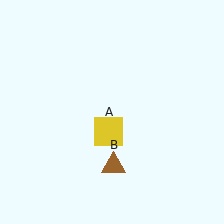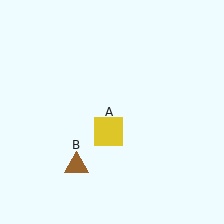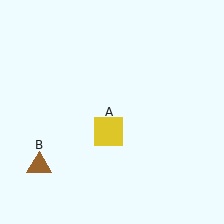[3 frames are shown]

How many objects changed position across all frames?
1 object changed position: brown triangle (object B).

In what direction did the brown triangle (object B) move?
The brown triangle (object B) moved left.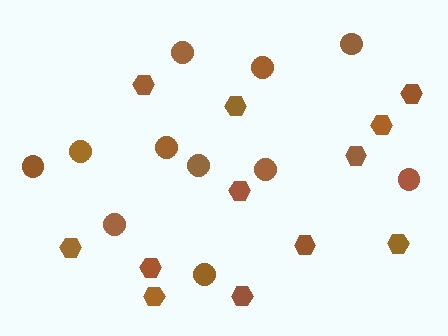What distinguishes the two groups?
There are 2 groups: one group of circles (11) and one group of hexagons (12).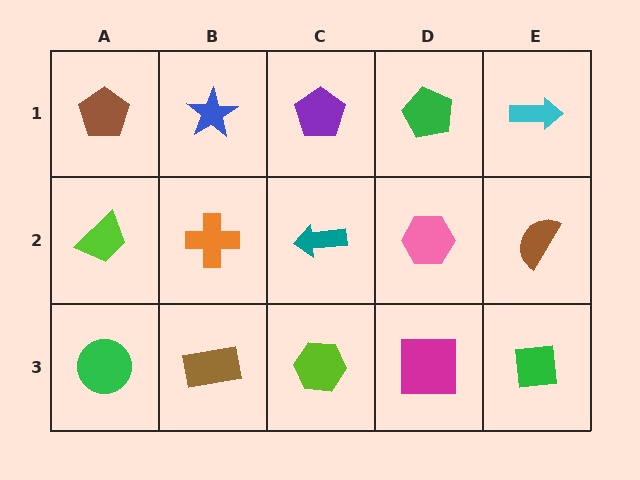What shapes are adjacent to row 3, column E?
A brown semicircle (row 2, column E), a magenta square (row 3, column D).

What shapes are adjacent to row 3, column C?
A teal arrow (row 2, column C), a brown rectangle (row 3, column B), a magenta square (row 3, column D).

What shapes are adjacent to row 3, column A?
A lime trapezoid (row 2, column A), a brown rectangle (row 3, column B).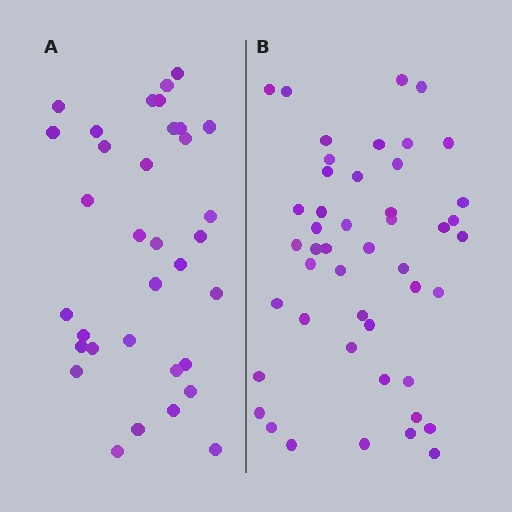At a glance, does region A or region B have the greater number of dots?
Region B (the right region) has more dots.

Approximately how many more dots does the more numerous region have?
Region B has approximately 15 more dots than region A.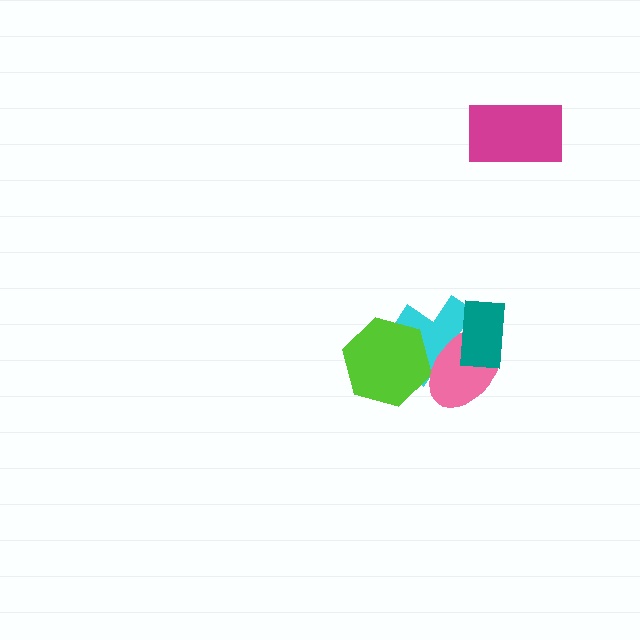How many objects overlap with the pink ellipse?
3 objects overlap with the pink ellipse.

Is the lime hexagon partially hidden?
Yes, it is partially covered by another shape.